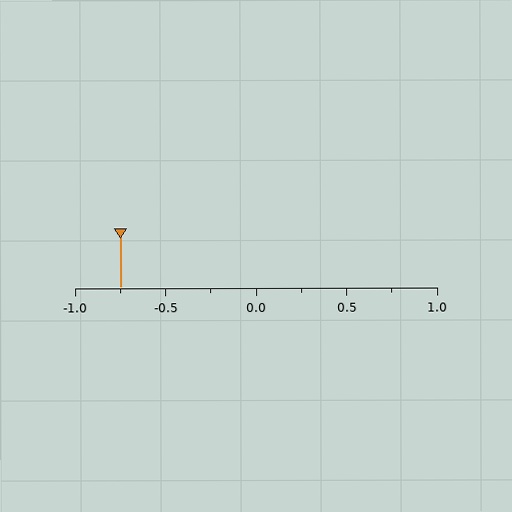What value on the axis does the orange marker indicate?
The marker indicates approximately -0.75.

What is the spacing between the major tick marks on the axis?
The major ticks are spaced 0.5 apart.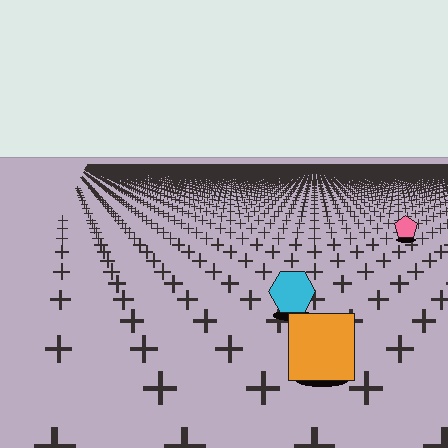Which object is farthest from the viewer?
The pink pentagon is farthest from the viewer. It appears smaller and the ground texture around it is denser.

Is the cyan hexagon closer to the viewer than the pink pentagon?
Yes. The cyan hexagon is closer — you can tell from the texture gradient: the ground texture is coarser near it.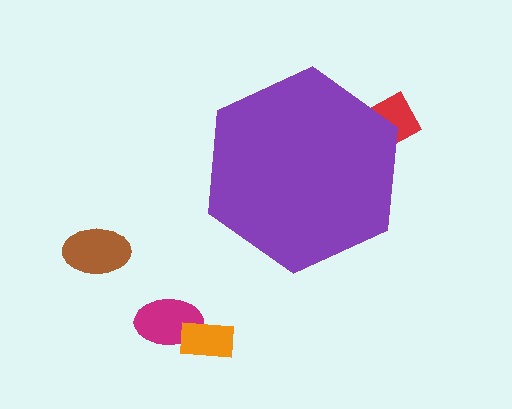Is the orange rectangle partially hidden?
No, the orange rectangle is fully visible.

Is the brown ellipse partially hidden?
No, the brown ellipse is fully visible.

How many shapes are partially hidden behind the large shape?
1 shape is partially hidden.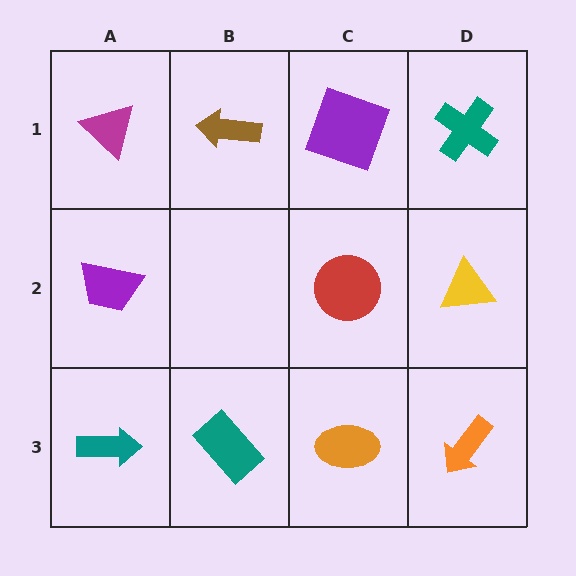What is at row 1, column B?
A brown arrow.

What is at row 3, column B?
A teal rectangle.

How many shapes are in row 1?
4 shapes.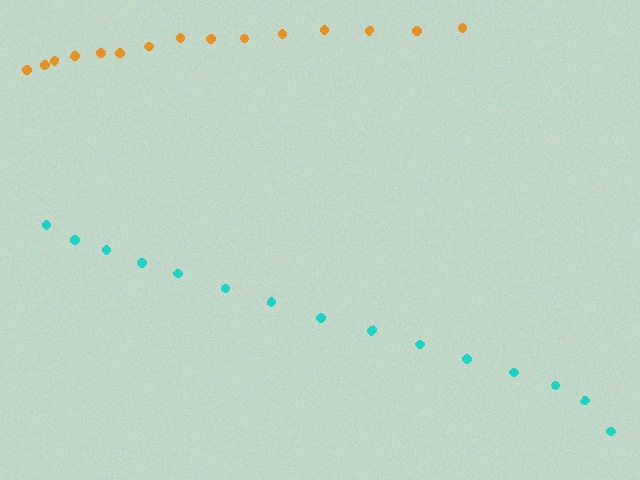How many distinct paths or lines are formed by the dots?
There are 2 distinct paths.